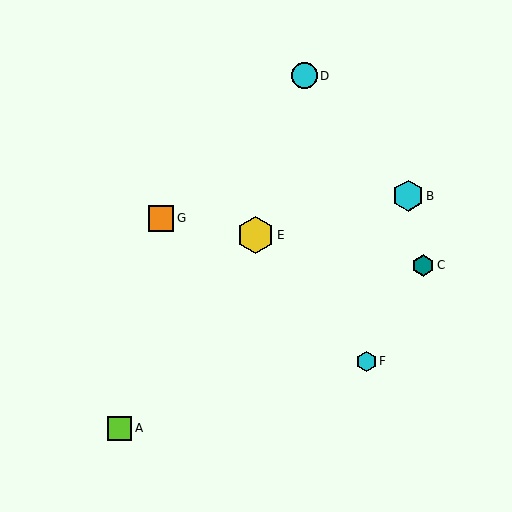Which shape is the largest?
The yellow hexagon (labeled E) is the largest.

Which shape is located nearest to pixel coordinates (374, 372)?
The cyan hexagon (labeled F) at (366, 361) is nearest to that location.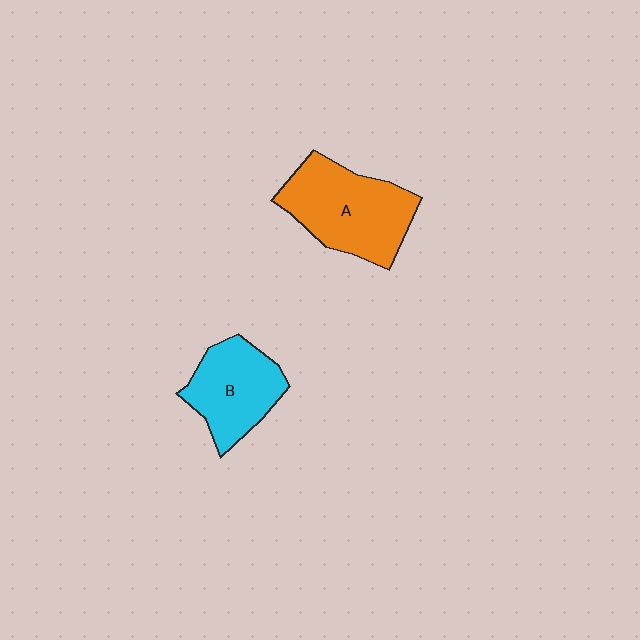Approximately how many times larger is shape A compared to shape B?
Approximately 1.3 times.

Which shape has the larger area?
Shape A (orange).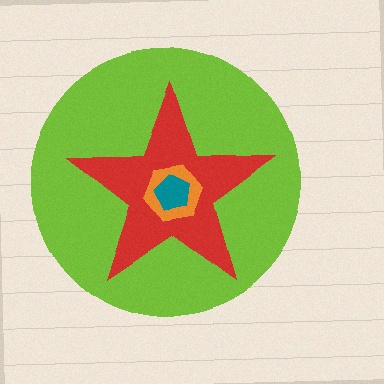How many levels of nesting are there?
4.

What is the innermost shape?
The teal pentagon.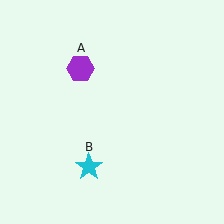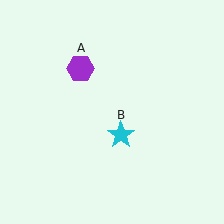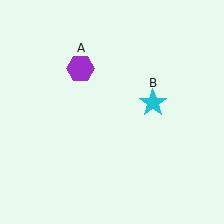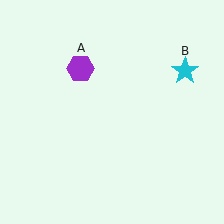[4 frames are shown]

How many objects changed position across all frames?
1 object changed position: cyan star (object B).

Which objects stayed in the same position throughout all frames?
Purple hexagon (object A) remained stationary.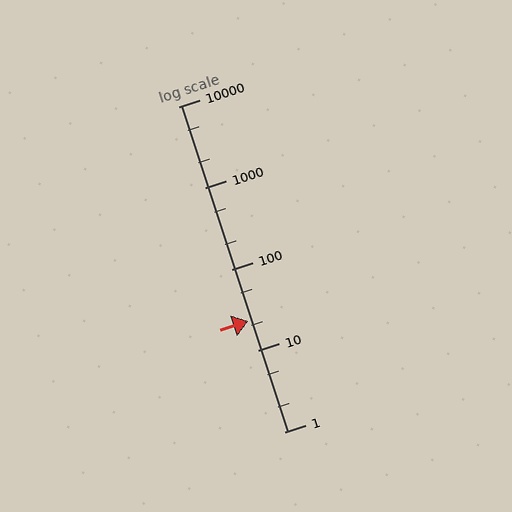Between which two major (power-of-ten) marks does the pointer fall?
The pointer is between 10 and 100.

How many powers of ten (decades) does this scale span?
The scale spans 4 decades, from 1 to 10000.